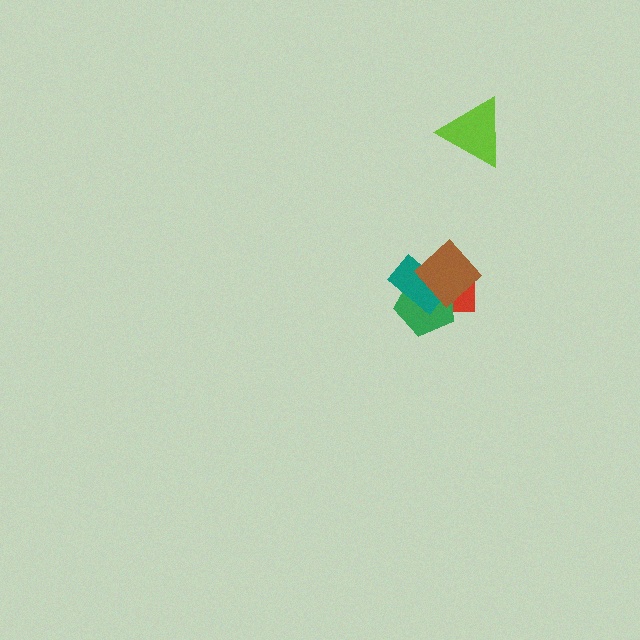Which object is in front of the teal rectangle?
The brown diamond is in front of the teal rectangle.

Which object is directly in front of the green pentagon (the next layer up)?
The teal rectangle is directly in front of the green pentagon.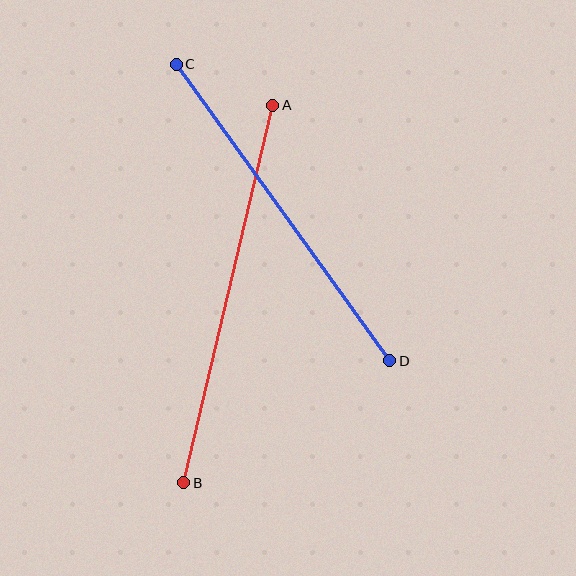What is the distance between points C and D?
The distance is approximately 365 pixels.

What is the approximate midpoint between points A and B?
The midpoint is at approximately (228, 294) pixels.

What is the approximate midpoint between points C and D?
The midpoint is at approximately (283, 212) pixels.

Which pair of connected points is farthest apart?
Points A and B are farthest apart.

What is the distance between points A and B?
The distance is approximately 388 pixels.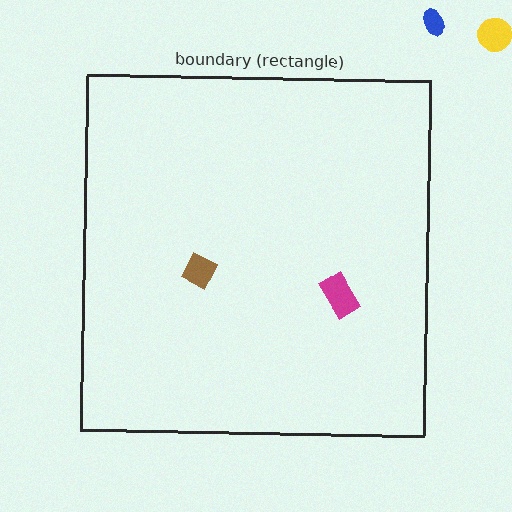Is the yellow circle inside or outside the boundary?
Outside.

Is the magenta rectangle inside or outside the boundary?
Inside.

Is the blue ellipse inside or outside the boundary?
Outside.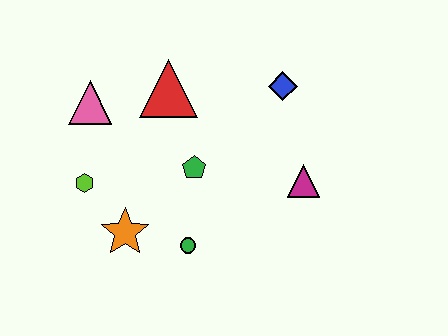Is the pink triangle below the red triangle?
Yes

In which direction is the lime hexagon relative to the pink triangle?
The lime hexagon is below the pink triangle.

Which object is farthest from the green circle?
The blue diamond is farthest from the green circle.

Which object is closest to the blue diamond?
The magenta triangle is closest to the blue diamond.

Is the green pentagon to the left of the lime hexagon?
No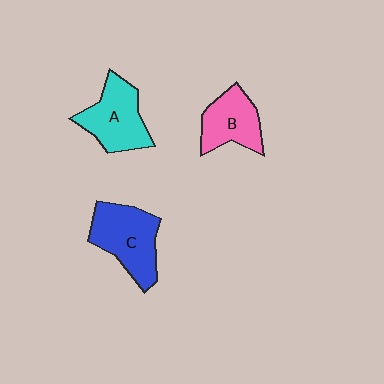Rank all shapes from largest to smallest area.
From largest to smallest: C (blue), A (cyan), B (pink).